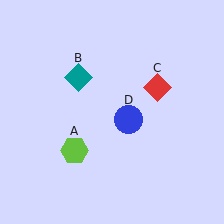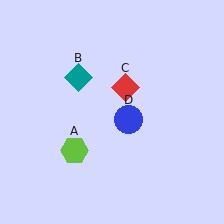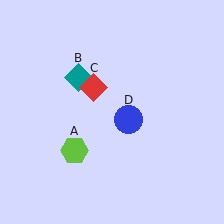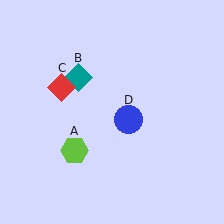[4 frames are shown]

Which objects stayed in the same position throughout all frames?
Lime hexagon (object A) and teal diamond (object B) and blue circle (object D) remained stationary.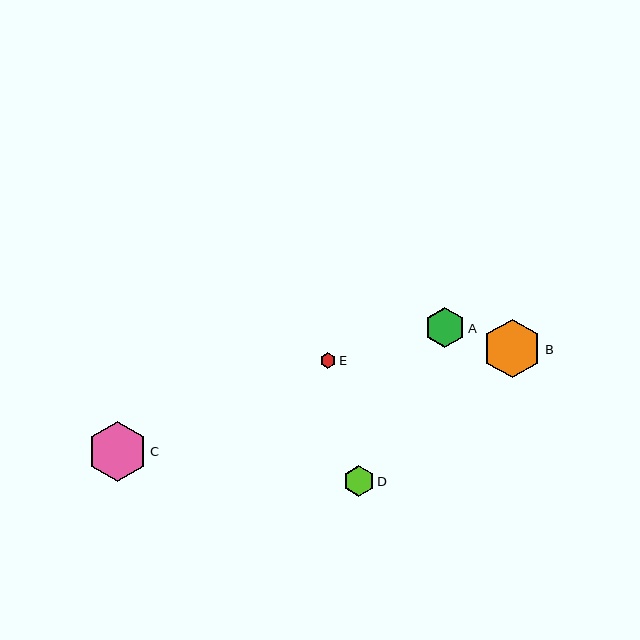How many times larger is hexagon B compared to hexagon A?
Hexagon B is approximately 1.4 times the size of hexagon A.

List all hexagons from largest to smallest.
From largest to smallest: C, B, A, D, E.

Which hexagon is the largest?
Hexagon C is the largest with a size of approximately 60 pixels.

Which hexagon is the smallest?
Hexagon E is the smallest with a size of approximately 16 pixels.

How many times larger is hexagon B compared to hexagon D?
Hexagon B is approximately 1.9 times the size of hexagon D.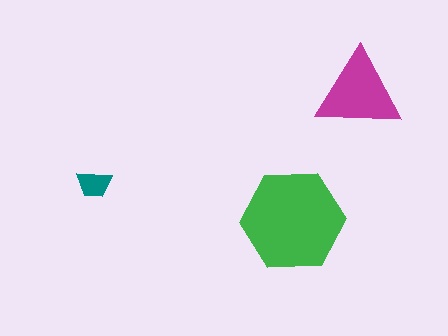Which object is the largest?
The green hexagon.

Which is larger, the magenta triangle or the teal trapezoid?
The magenta triangle.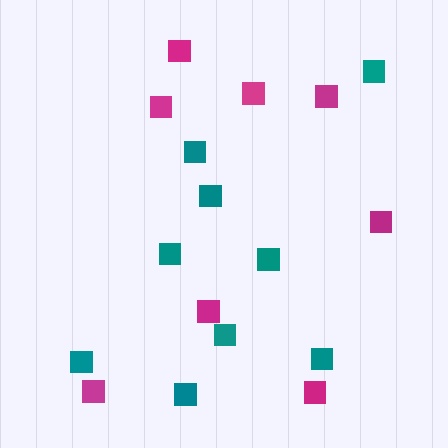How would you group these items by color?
There are 2 groups: one group of magenta squares (8) and one group of teal squares (9).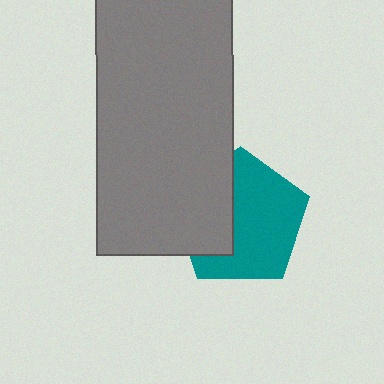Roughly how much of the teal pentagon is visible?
About half of it is visible (roughly 64%).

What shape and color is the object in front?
The object in front is a gray rectangle.